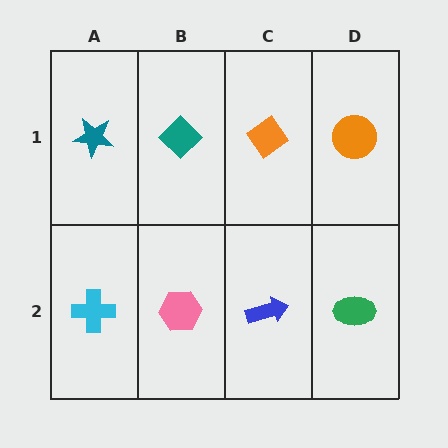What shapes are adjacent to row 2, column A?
A teal star (row 1, column A), a pink hexagon (row 2, column B).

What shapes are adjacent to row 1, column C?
A blue arrow (row 2, column C), a teal diamond (row 1, column B), an orange circle (row 1, column D).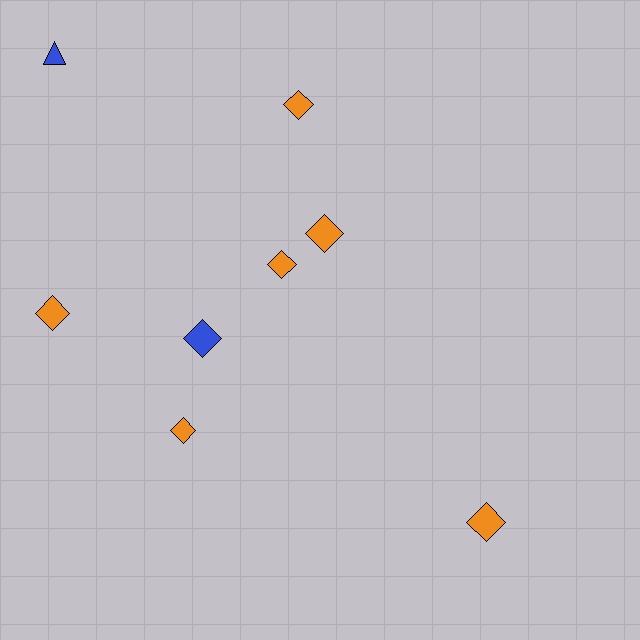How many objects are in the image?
There are 8 objects.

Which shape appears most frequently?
Diamond, with 7 objects.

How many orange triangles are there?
There are no orange triangles.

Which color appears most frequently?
Orange, with 6 objects.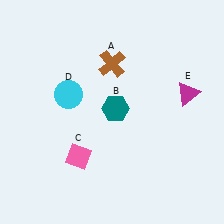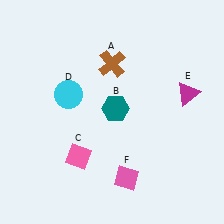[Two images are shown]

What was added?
A pink diamond (F) was added in Image 2.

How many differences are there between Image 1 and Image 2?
There is 1 difference between the two images.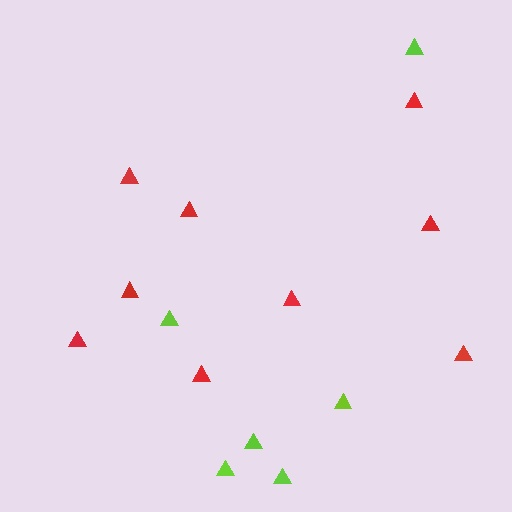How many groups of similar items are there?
There are 2 groups: one group of red triangles (9) and one group of lime triangles (6).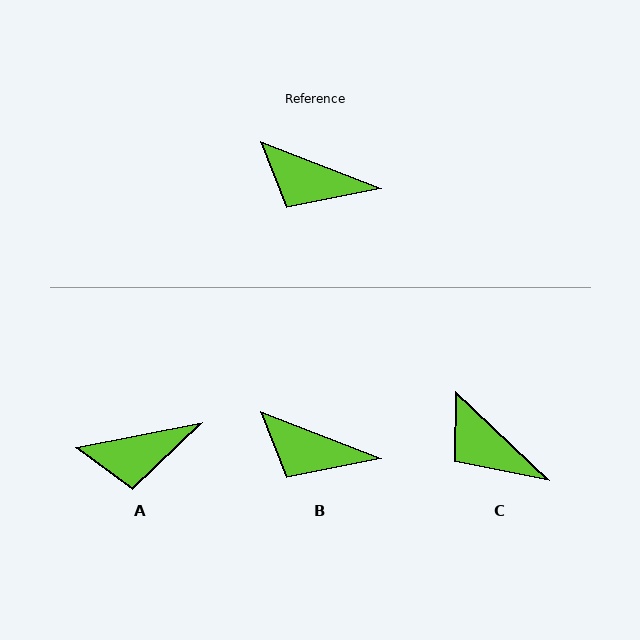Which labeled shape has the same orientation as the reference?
B.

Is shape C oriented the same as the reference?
No, it is off by about 23 degrees.